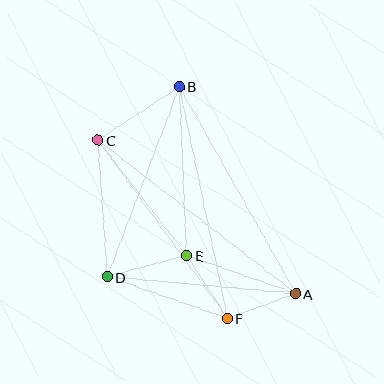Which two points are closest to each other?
Points A and F are closest to each other.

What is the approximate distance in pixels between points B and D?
The distance between B and D is approximately 204 pixels.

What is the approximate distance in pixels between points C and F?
The distance between C and F is approximately 220 pixels.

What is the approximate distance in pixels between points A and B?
The distance between A and B is approximately 237 pixels.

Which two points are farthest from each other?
Points A and C are farthest from each other.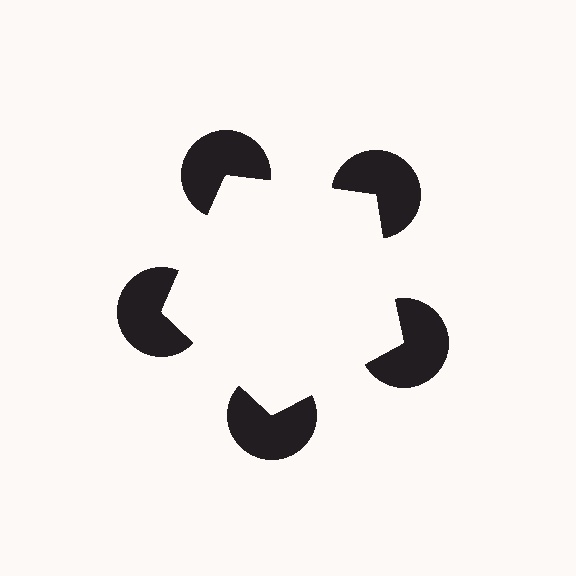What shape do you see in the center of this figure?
An illusory pentagon — its edges are inferred from the aligned wedge cuts in the pac-man discs, not physically drawn.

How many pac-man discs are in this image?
There are 5 — one at each vertex of the illusory pentagon.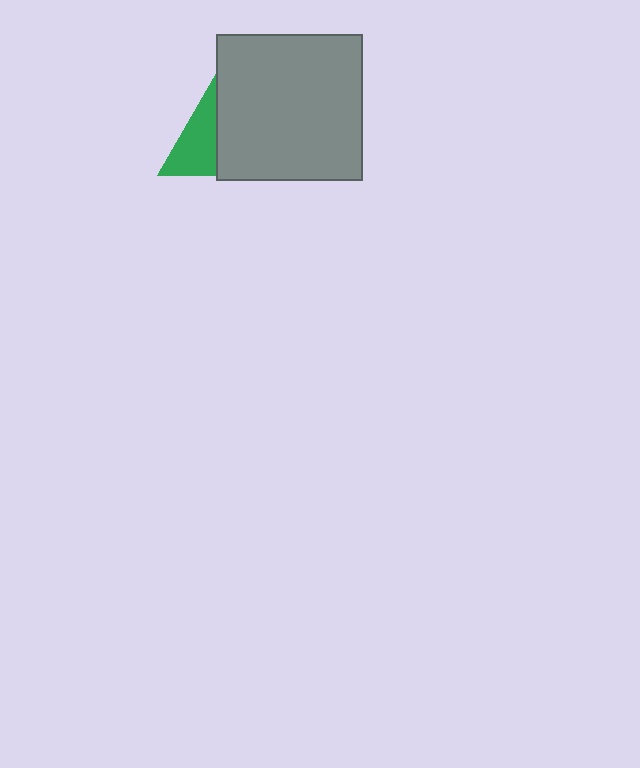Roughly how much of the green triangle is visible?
About half of it is visible (roughly 46%).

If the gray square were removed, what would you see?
You would see the complete green triangle.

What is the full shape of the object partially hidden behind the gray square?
The partially hidden object is a green triangle.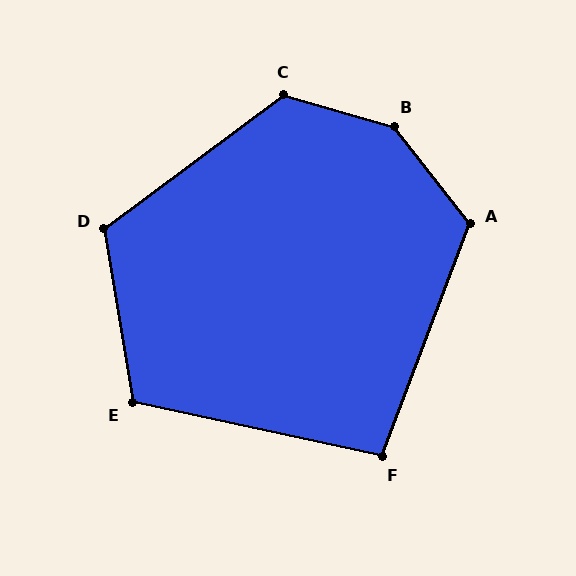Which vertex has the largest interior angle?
B, at approximately 144 degrees.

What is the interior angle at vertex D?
Approximately 118 degrees (obtuse).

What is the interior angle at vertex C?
Approximately 127 degrees (obtuse).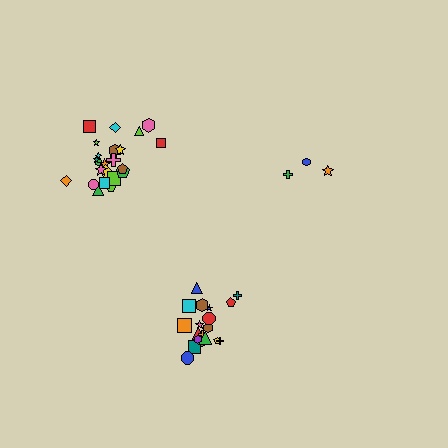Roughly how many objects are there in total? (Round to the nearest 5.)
Roughly 50 objects in total.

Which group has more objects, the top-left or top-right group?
The top-left group.